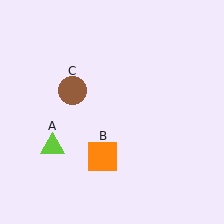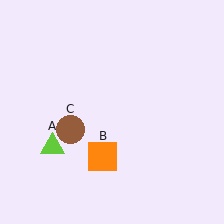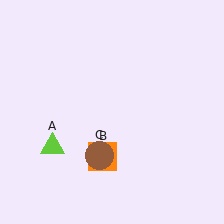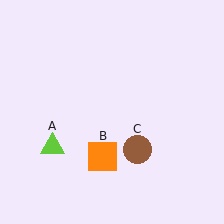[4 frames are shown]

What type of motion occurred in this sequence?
The brown circle (object C) rotated counterclockwise around the center of the scene.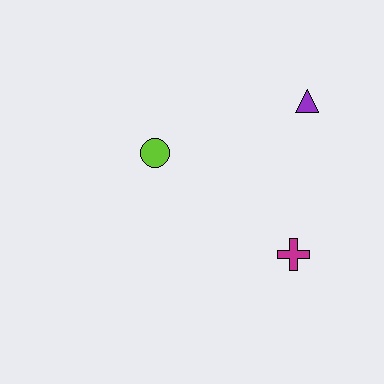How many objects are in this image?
There are 3 objects.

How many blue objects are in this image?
There are no blue objects.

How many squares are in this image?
There are no squares.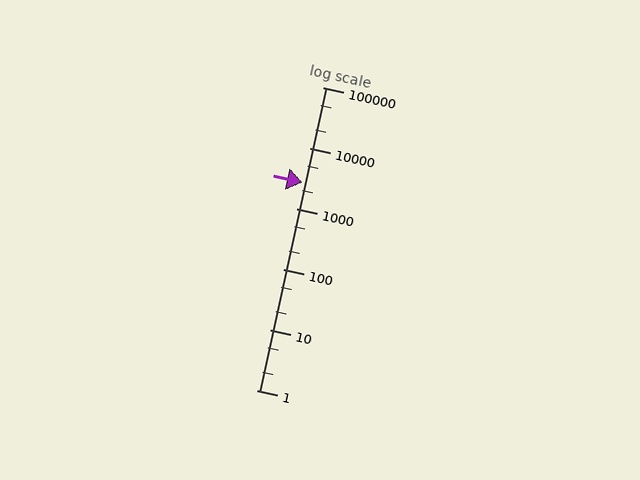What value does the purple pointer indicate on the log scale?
The pointer indicates approximately 2700.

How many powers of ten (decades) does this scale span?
The scale spans 5 decades, from 1 to 100000.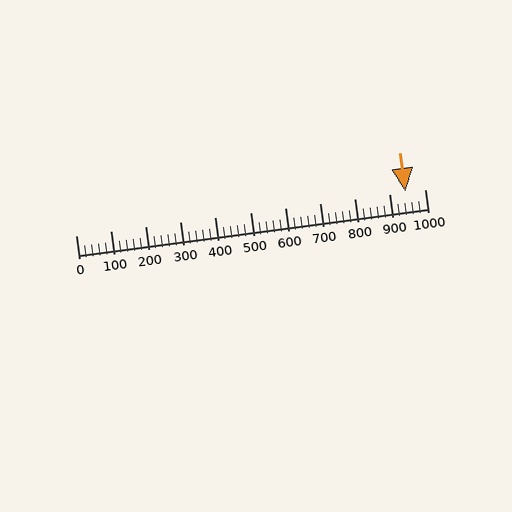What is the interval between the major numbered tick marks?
The major tick marks are spaced 100 units apart.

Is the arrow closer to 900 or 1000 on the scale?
The arrow is closer to 900.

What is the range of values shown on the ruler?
The ruler shows values from 0 to 1000.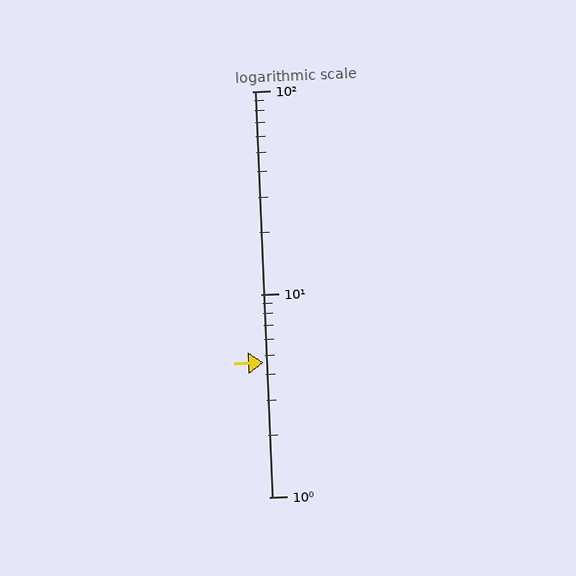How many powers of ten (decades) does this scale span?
The scale spans 2 decades, from 1 to 100.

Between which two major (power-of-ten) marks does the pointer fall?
The pointer is between 1 and 10.